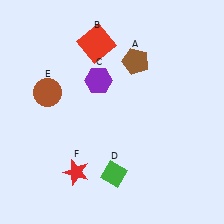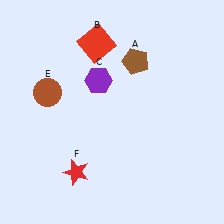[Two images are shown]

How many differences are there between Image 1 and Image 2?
There is 1 difference between the two images.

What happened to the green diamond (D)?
The green diamond (D) was removed in Image 2. It was in the bottom-right area of Image 1.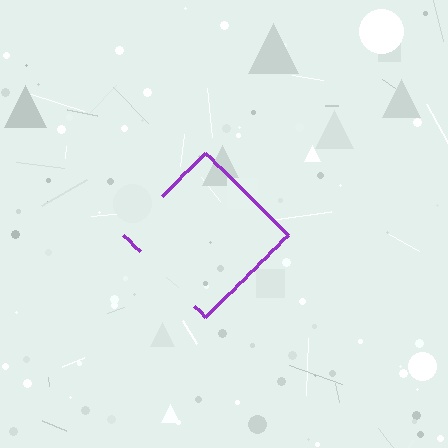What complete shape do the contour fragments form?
The contour fragments form a diamond.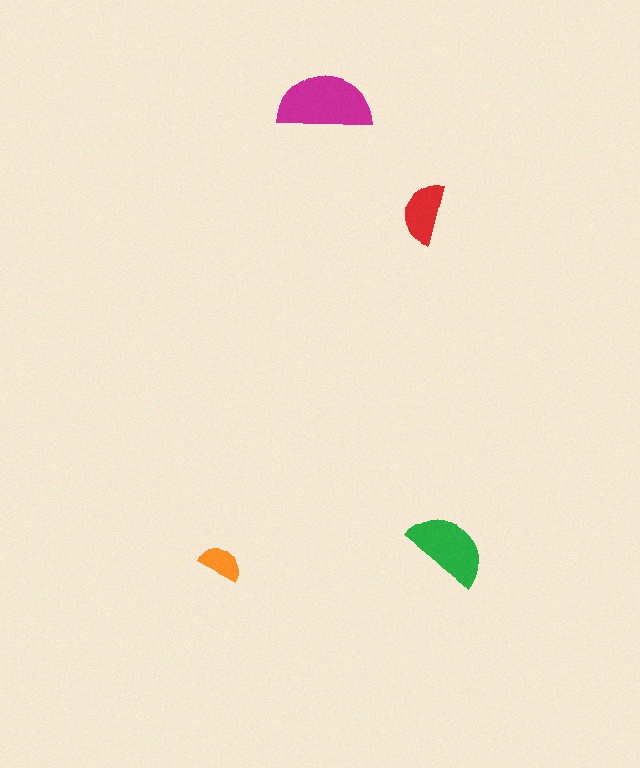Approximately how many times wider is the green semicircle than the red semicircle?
About 1.5 times wider.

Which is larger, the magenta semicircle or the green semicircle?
The magenta one.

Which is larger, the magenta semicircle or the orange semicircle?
The magenta one.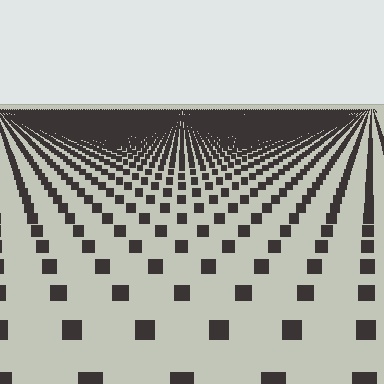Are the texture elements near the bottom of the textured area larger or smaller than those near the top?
Larger. Near the bottom, elements are closer to the viewer and appear at a bigger on-screen size.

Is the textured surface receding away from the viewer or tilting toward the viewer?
The surface is receding away from the viewer. Texture elements get smaller and denser toward the top.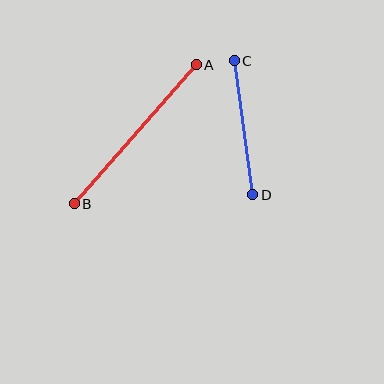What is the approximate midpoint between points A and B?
The midpoint is at approximately (135, 134) pixels.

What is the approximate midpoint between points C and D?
The midpoint is at approximately (244, 128) pixels.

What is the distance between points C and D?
The distance is approximately 135 pixels.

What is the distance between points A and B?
The distance is approximately 185 pixels.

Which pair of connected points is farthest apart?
Points A and B are farthest apart.